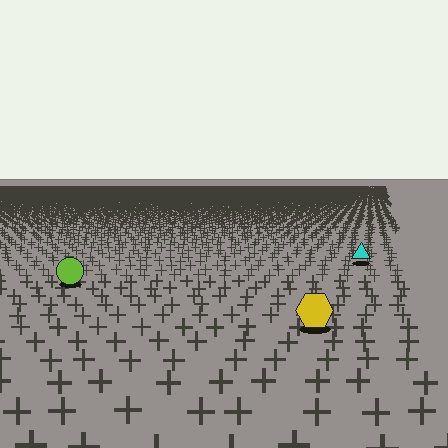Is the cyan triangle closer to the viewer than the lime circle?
No. The lime circle is closer — you can tell from the texture gradient: the ground texture is coarser near it.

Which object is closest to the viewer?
The yellow hexagon is closest. The texture marks near it are larger and more spread out.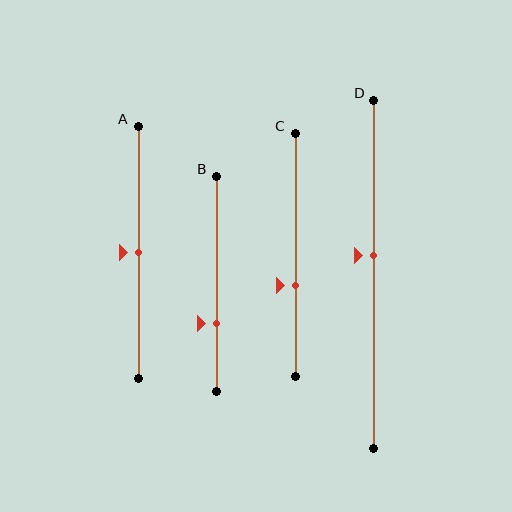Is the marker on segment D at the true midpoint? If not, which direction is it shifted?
No, the marker on segment D is shifted upward by about 5% of the segment length.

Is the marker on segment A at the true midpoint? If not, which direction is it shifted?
Yes, the marker on segment A is at the true midpoint.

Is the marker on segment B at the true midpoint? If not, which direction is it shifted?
No, the marker on segment B is shifted downward by about 18% of the segment length.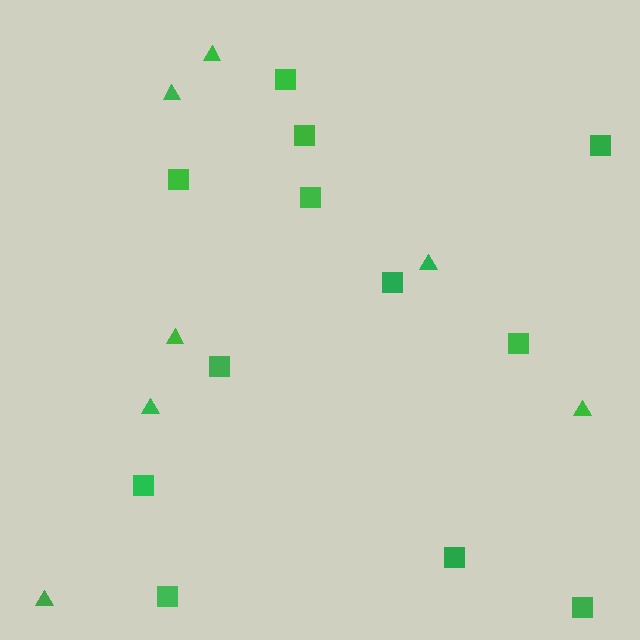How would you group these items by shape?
There are 2 groups: one group of squares (12) and one group of triangles (7).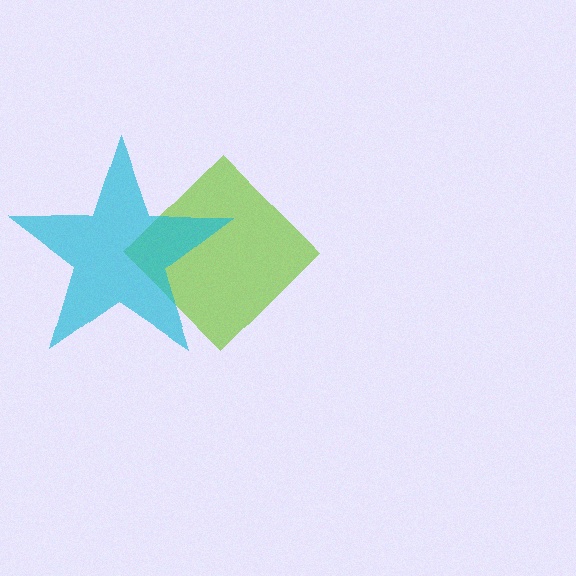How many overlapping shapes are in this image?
There are 2 overlapping shapes in the image.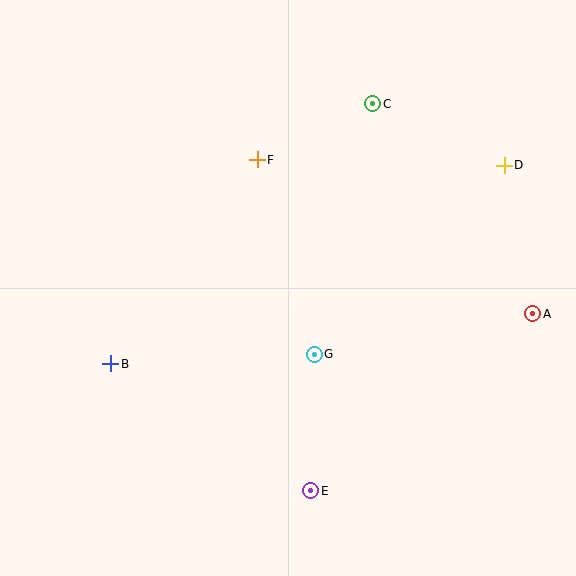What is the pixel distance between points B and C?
The distance between B and C is 369 pixels.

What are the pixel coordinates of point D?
Point D is at (504, 165).